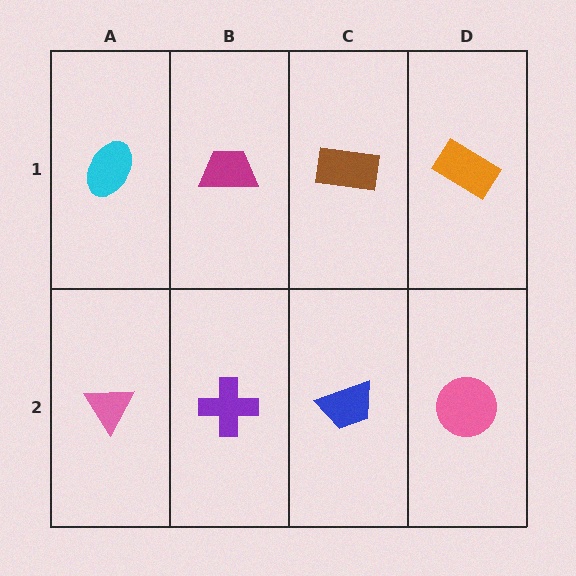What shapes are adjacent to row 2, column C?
A brown rectangle (row 1, column C), a purple cross (row 2, column B), a pink circle (row 2, column D).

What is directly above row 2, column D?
An orange rectangle.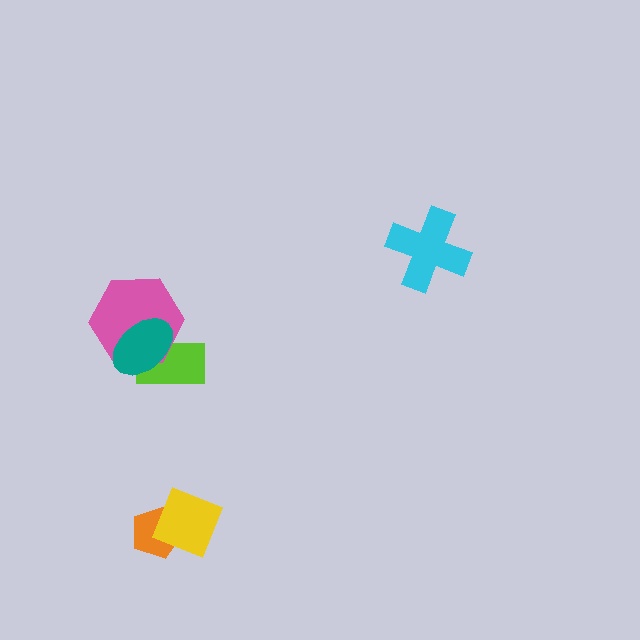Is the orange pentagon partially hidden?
Yes, it is partially covered by another shape.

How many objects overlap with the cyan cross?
0 objects overlap with the cyan cross.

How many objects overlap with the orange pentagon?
1 object overlaps with the orange pentagon.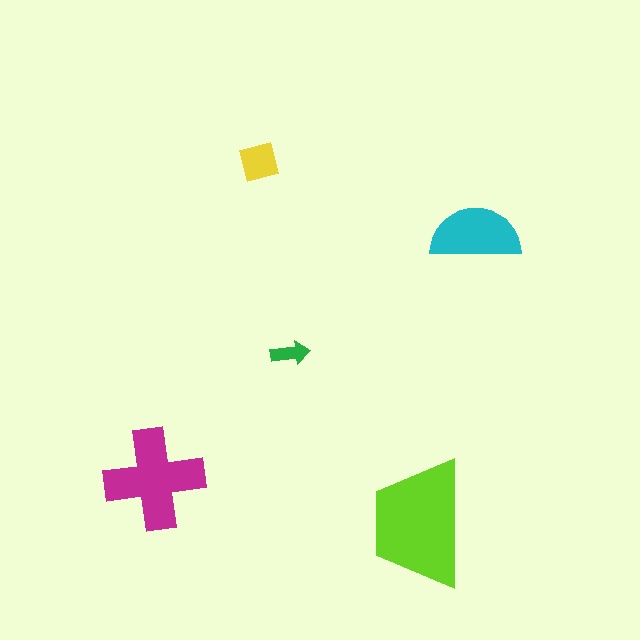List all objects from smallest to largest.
The green arrow, the yellow square, the cyan semicircle, the magenta cross, the lime trapezoid.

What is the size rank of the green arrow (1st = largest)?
5th.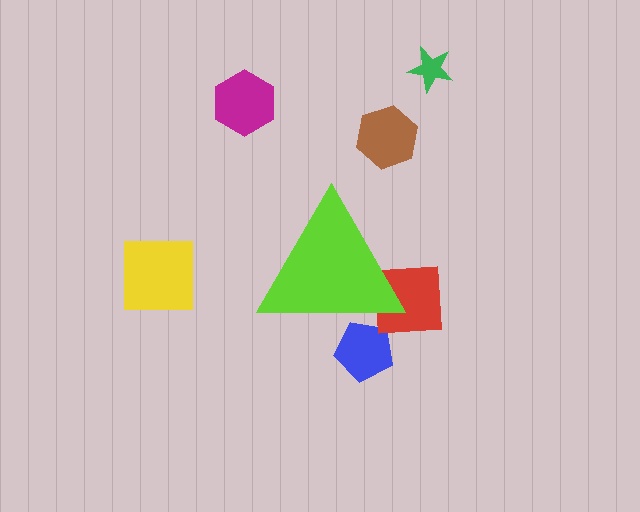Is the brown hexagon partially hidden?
No, the brown hexagon is fully visible.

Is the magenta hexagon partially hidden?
No, the magenta hexagon is fully visible.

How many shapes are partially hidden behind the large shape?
2 shapes are partially hidden.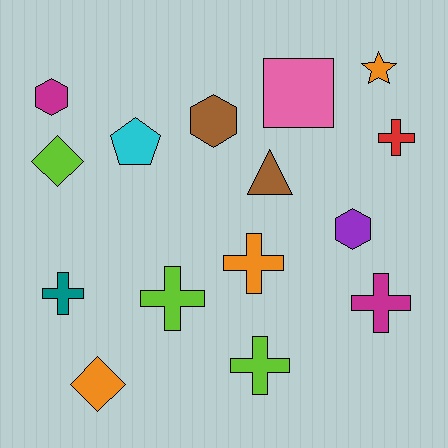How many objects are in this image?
There are 15 objects.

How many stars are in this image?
There is 1 star.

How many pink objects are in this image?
There is 1 pink object.